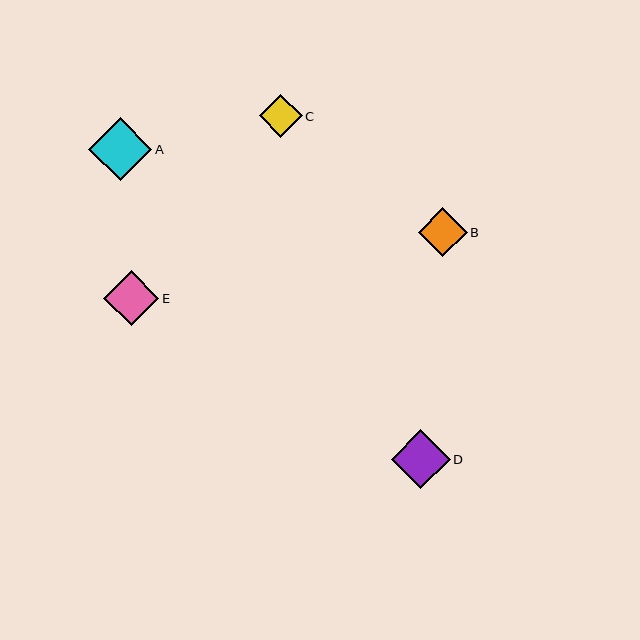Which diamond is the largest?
Diamond A is the largest with a size of approximately 63 pixels.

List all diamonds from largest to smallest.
From largest to smallest: A, D, E, B, C.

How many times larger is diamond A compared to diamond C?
Diamond A is approximately 1.5 times the size of diamond C.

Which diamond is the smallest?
Diamond C is the smallest with a size of approximately 43 pixels.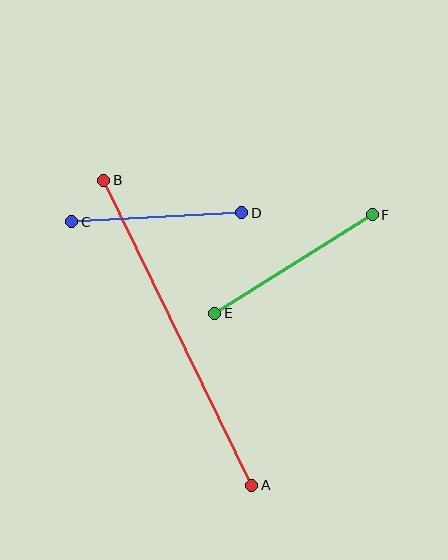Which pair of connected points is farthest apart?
Points A and B are farthest apart.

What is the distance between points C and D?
The distance is approximately 170 pixels.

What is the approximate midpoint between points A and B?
The midpoint is at approximately (178, 333) pixels.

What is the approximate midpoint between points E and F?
The midpoint is at approximately (294, 264) pixels.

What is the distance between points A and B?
The distance is approximately 339 pixels.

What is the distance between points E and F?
The distance is approximately 186 pixels.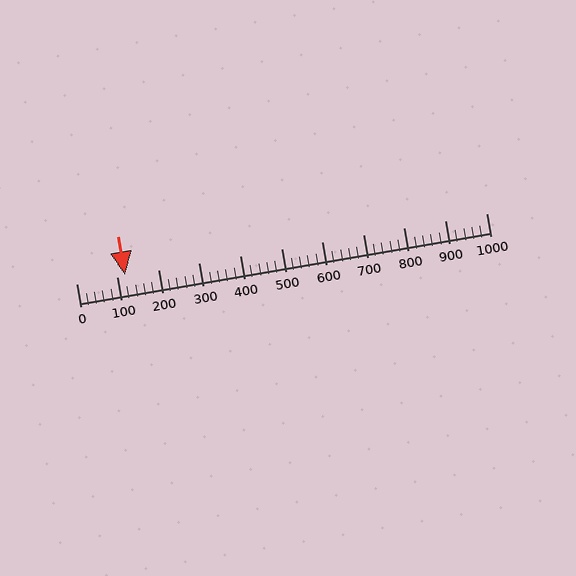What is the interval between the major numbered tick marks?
The major tick marks are spaced 100 units apart.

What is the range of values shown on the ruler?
The ruler shows values from 0 to 1000.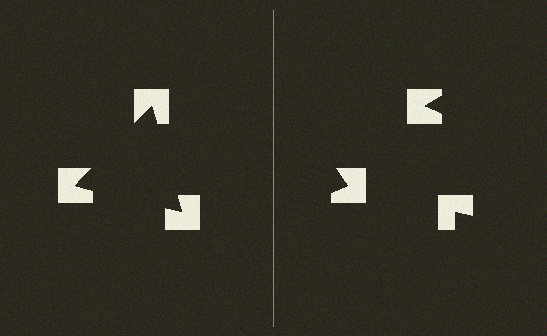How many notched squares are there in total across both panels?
6 — 3 on each side.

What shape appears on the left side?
An illusory triangle.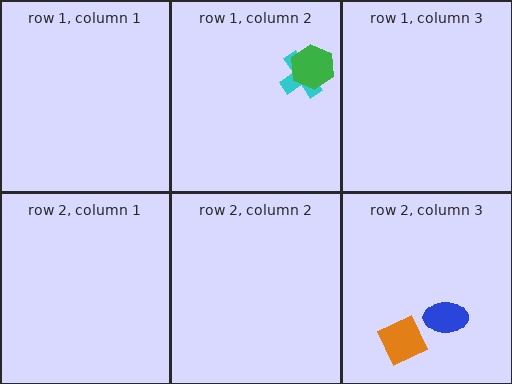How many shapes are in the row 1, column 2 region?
2.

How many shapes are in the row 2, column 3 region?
2.